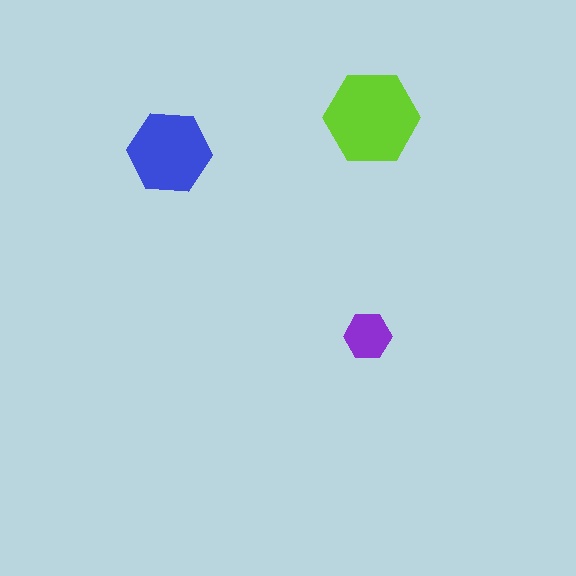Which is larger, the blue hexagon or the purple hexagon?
The blue one.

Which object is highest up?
The lime hexagon is topmost.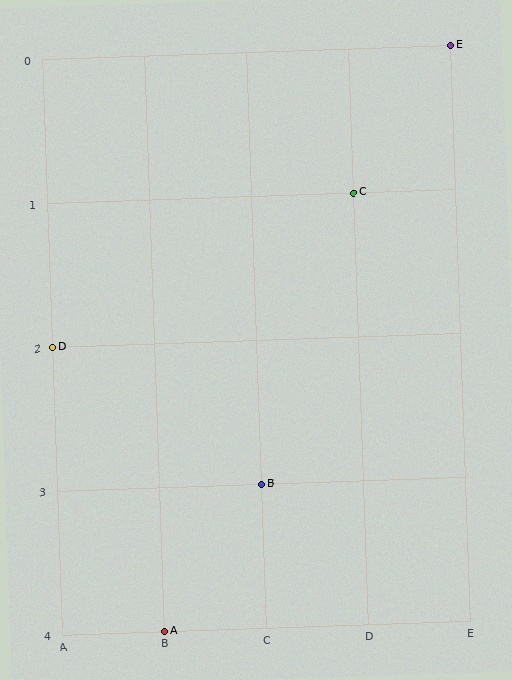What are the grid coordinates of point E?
Point E is at grid coordinates (E, 0).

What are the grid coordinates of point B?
Point B is at grid coordinates (C, 3).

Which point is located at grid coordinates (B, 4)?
Point A is at (B, 4).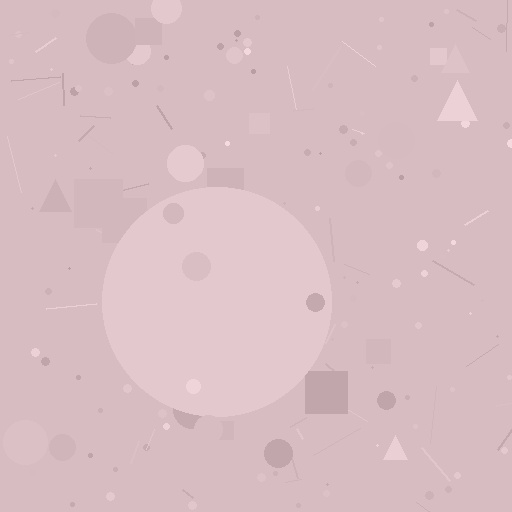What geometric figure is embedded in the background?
A circle is embedded in the background.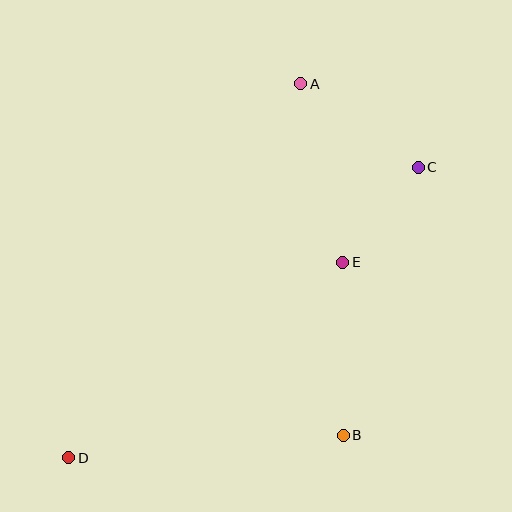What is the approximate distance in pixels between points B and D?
The distance between B and D is approximately 275 pixels.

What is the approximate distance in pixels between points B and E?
The distance between B and E is approximately 173 pixels.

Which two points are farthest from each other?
Points C and D are farthest from each other.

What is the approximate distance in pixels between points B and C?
The distance between B and C is approximately 278 pixels.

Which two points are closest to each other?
Points C and E are closest to each other.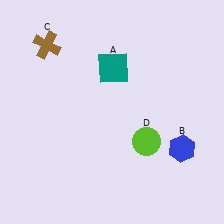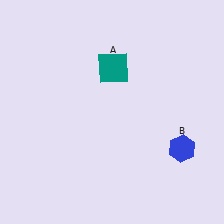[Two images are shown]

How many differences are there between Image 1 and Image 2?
There are 2 differences between the two images.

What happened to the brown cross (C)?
The brown cross (C) was removed in Image 2. It was in the top-left area of Image 1.